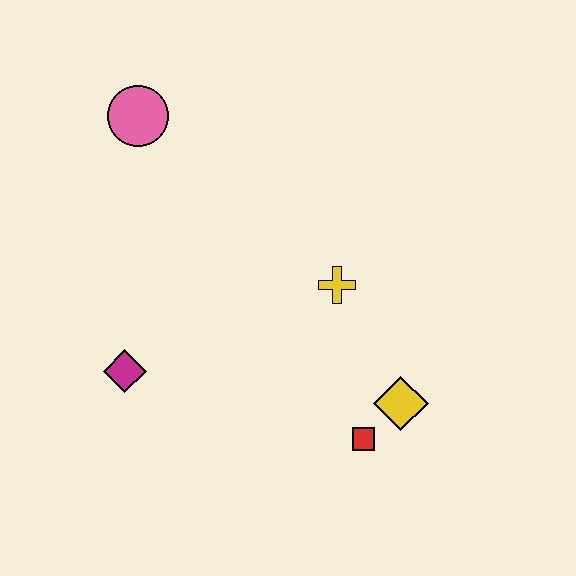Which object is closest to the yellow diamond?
The red square is closest to the yellow diamond.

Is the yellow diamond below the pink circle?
Yes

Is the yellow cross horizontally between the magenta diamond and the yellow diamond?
Yes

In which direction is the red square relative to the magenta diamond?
The red square is to the right of the magenta diamond.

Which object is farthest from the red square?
The pink circle is farthest from the red square.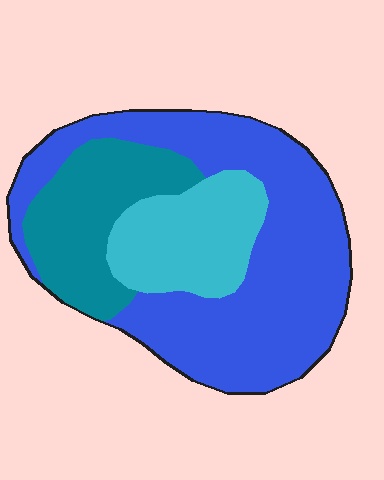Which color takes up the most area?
Blue, at roughly 55%.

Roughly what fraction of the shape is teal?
Teal takes up about one quarter (1/4) of the shape.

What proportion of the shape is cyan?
Cyan covers about 20% of the shape.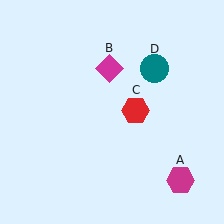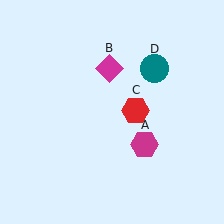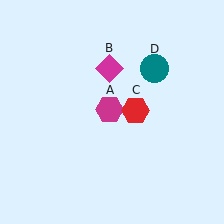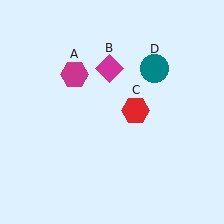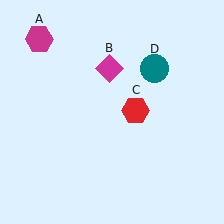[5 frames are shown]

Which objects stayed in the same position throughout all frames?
Magenta diamond (object B) and red hexagon (object C) and teal circle (object D) remained stationary.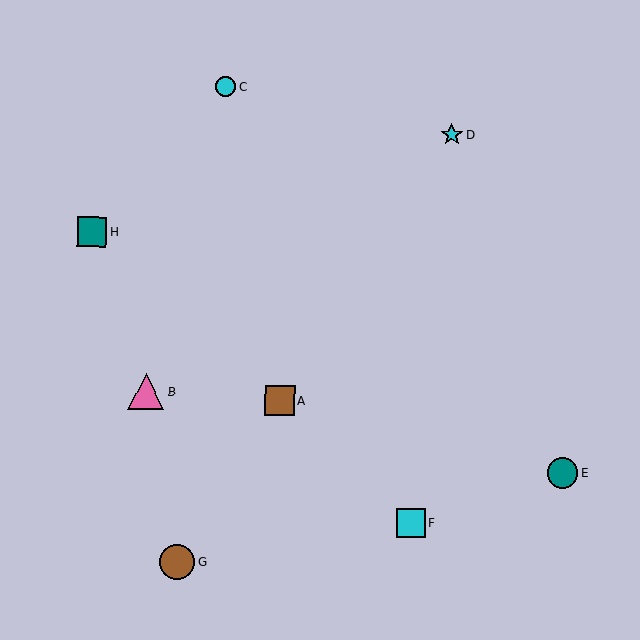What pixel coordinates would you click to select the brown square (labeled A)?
Click at (280, 401) to select the brown square A.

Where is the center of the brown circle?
The center of the brown circle is at (178, 562).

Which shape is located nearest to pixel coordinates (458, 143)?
The cyan star (labeled D) at (452, 134) is nearest to that location.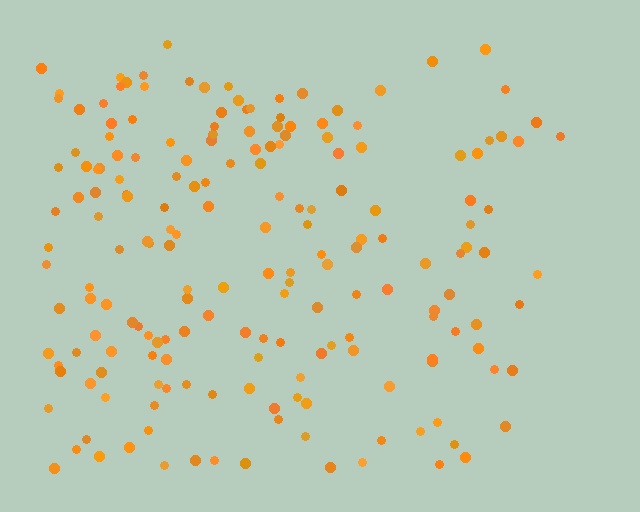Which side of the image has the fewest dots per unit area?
The right.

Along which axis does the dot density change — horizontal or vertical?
Horizontal.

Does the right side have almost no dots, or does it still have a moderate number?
Still a moderate number, just noticeably fewer than the left.